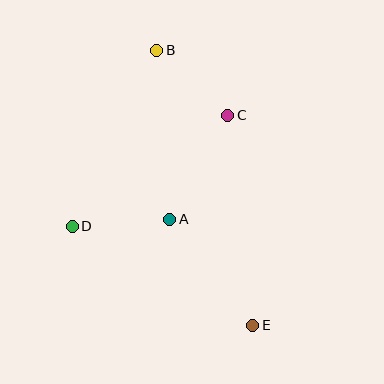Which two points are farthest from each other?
Points B and E are farthest from each other.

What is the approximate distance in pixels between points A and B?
The distance between A and B is approximately 170 pixels.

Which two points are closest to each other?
Points B and C are closest to each other.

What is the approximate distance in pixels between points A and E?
The distance between A and E is approximately 135 pixels.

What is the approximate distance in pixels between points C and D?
The distance between C and D is approximately 191 pixels.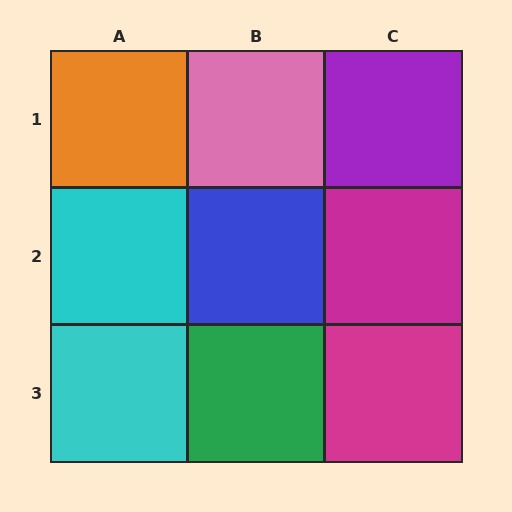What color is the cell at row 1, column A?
Orange.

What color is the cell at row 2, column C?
Magenta.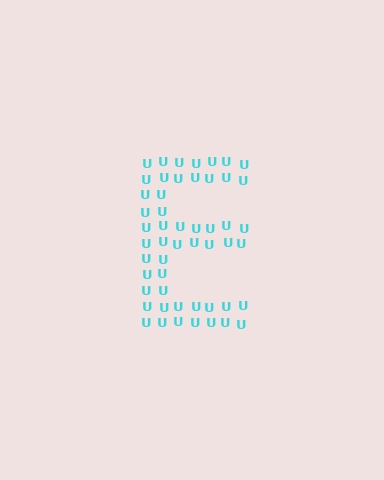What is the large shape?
The large shape is the letter E.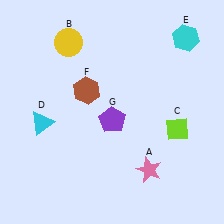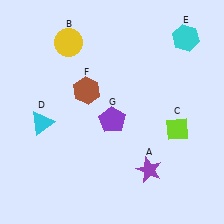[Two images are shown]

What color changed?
The star (A) changed from pink in Image 1 to purple in Image 2.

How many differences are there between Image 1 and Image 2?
There is 1 difference between the two images.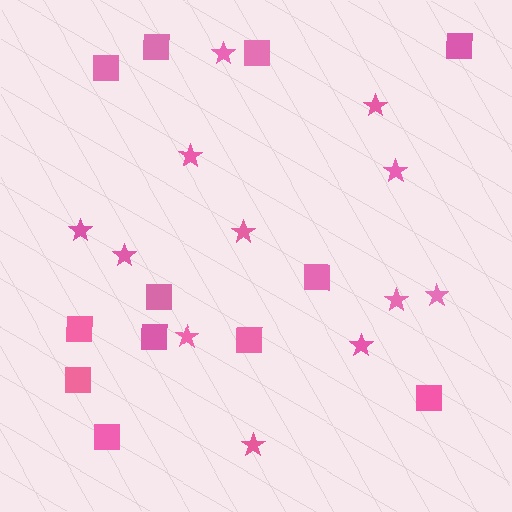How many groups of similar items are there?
There are 2 groups: one group of stars (12) and one group of squares (12).